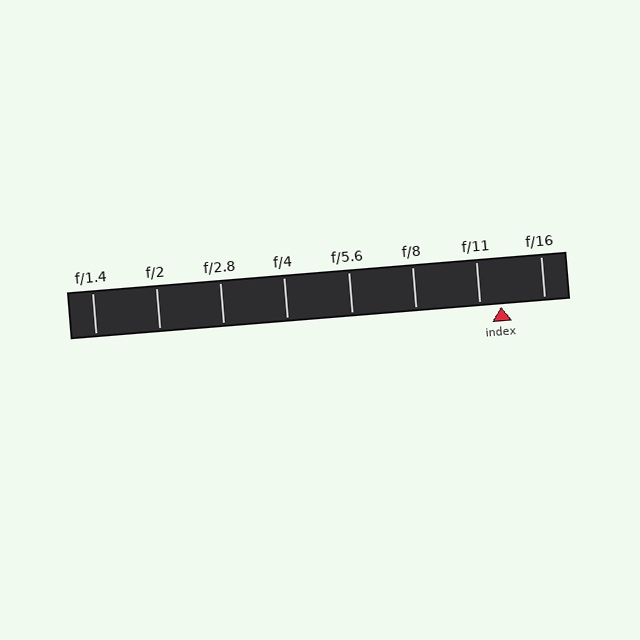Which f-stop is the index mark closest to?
The index mark is closest to f/11.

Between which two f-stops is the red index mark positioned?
The index mark is between f/11 and f/16.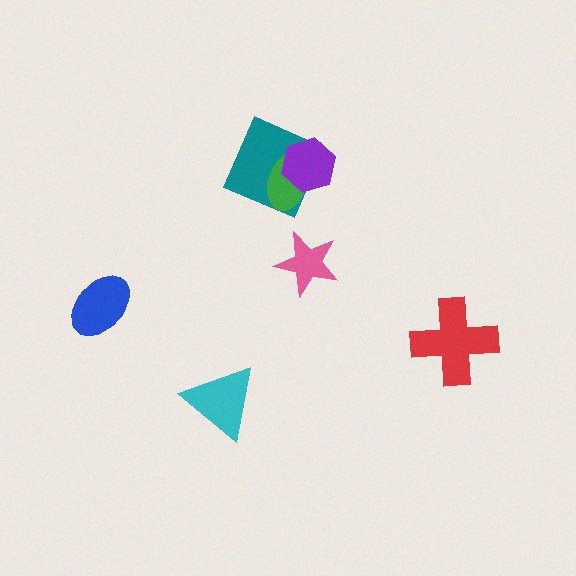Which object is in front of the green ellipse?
The purple hexagon is in front of the green ellipse.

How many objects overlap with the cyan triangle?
0 objects overlap with the cyan triangle.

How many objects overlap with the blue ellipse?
0 objects overlap with the blue ellipse.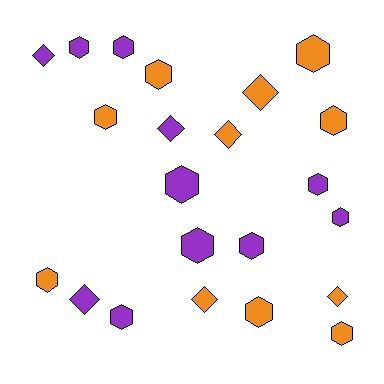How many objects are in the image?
There are 22 objects.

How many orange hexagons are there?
There are 7 orange hexagons.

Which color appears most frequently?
Orange, with 11 objects.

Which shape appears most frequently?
Hexagon, with 15 objects.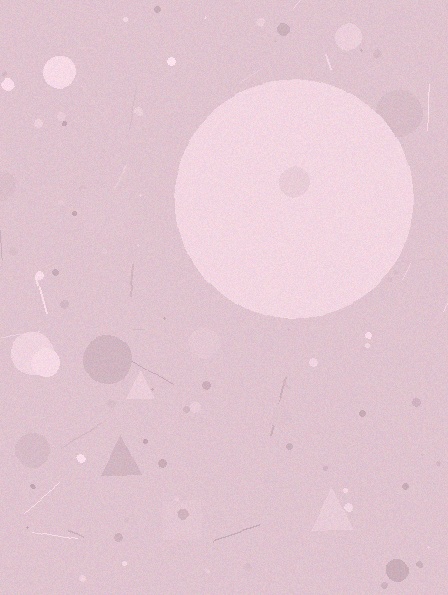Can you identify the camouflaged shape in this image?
The camouflaged shape is a circle.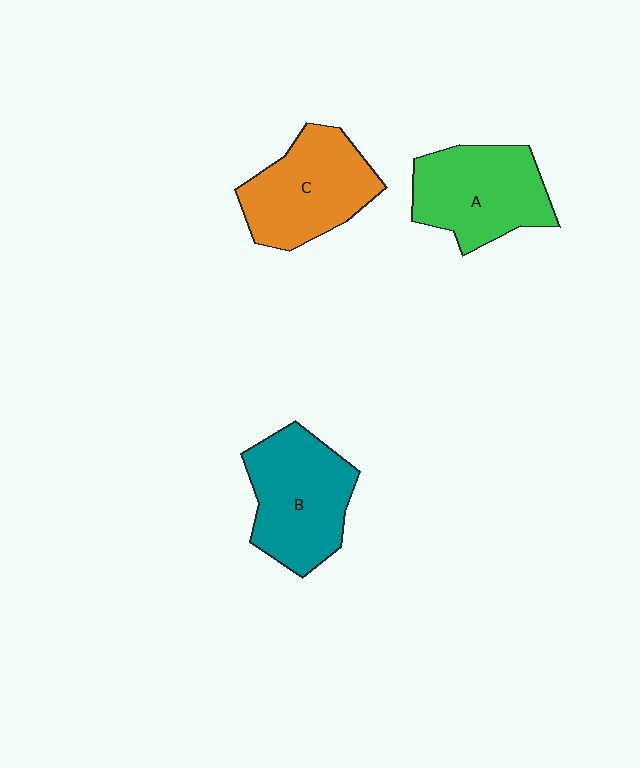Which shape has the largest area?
Shape B (teal).